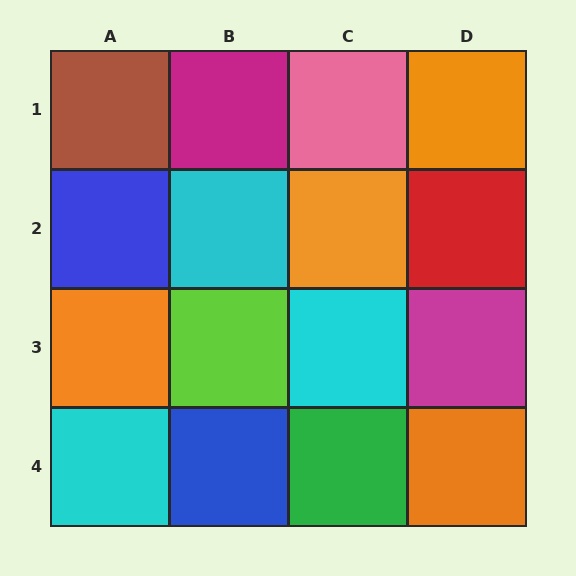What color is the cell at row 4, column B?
Blue.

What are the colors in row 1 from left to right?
Brown, magenta, pink, orange.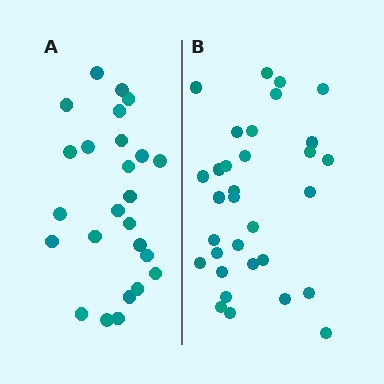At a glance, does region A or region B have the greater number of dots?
Region B (the right region) has more dots.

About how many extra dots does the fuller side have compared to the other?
Region B has roughly 8 or so more dots than region A.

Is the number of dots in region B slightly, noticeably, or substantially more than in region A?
Region B has noticeably more, but not dramatically so. The ratio is roughly 1.3 to 1.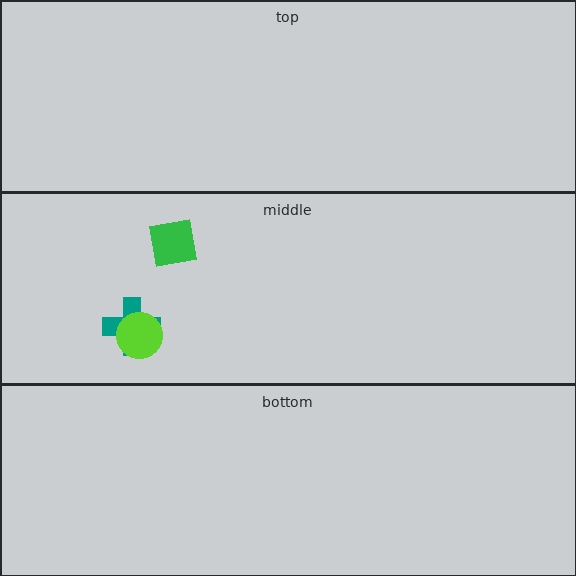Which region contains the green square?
The middle region.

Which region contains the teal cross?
The middle region.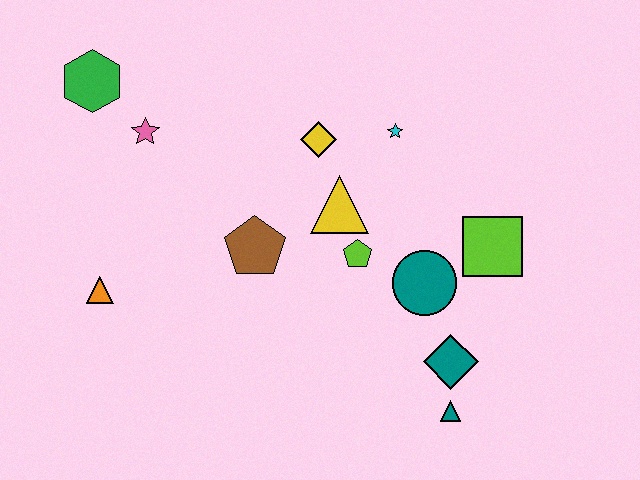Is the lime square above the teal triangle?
Yes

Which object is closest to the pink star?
The green hexagon is closest to the pink star.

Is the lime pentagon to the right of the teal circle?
No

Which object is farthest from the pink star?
The teal triangle is farthest from the pink star.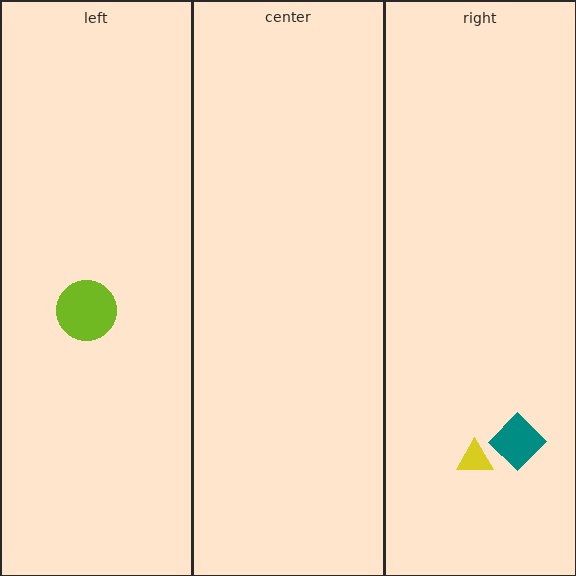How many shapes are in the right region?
2.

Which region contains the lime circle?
The left region.